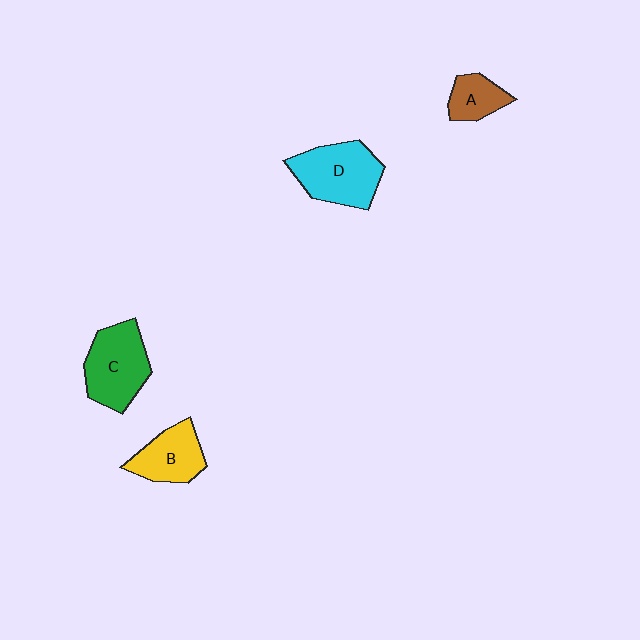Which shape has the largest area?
Shape D (cyan).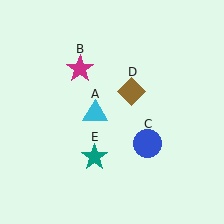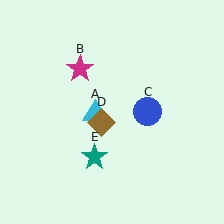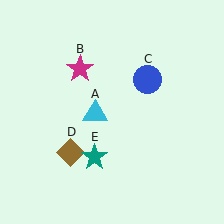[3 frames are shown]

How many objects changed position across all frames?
2 objects changed position: blue circle (object C), brown diamond (object D).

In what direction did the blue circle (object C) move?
The blue circle (object C) moved up.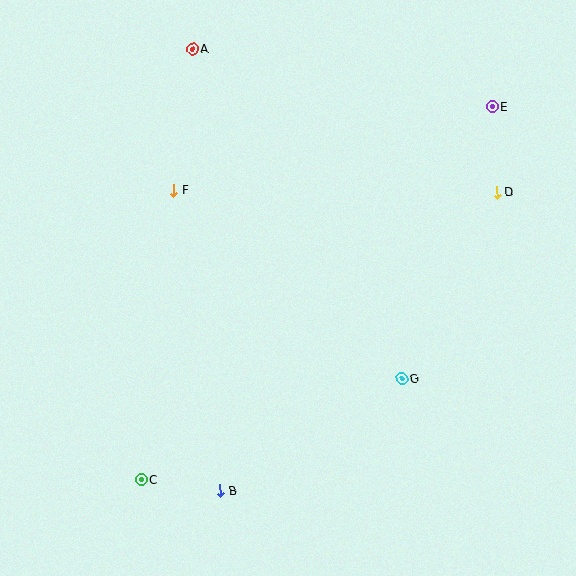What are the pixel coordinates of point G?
Point G is at (402, 379).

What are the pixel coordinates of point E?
Point E is at (492, 107).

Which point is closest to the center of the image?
Point G at (402, 379) is closest to the center.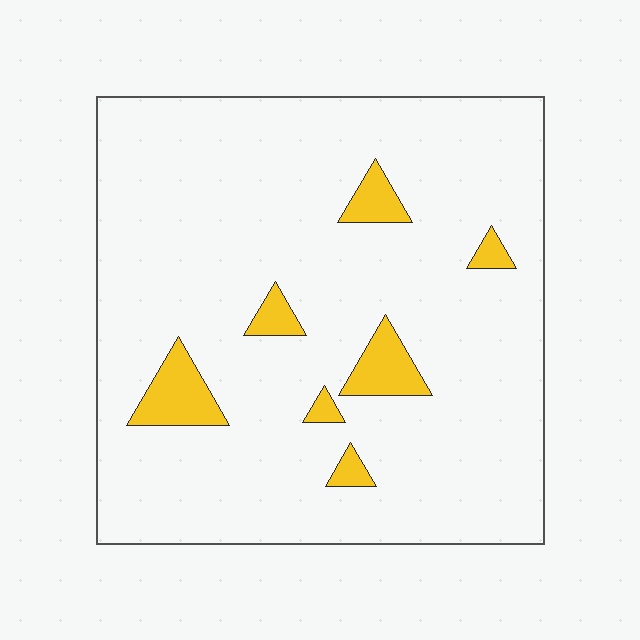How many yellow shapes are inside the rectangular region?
7.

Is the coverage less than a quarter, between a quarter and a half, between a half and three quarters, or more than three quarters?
Less than a quarter.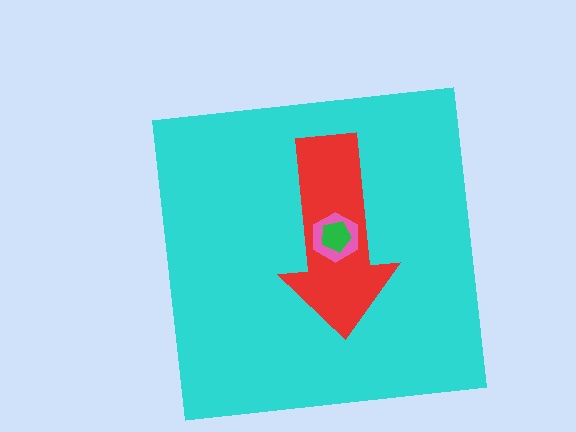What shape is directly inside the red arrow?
The pink hexagon.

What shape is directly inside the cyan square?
The red arrow.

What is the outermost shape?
The cyan square.